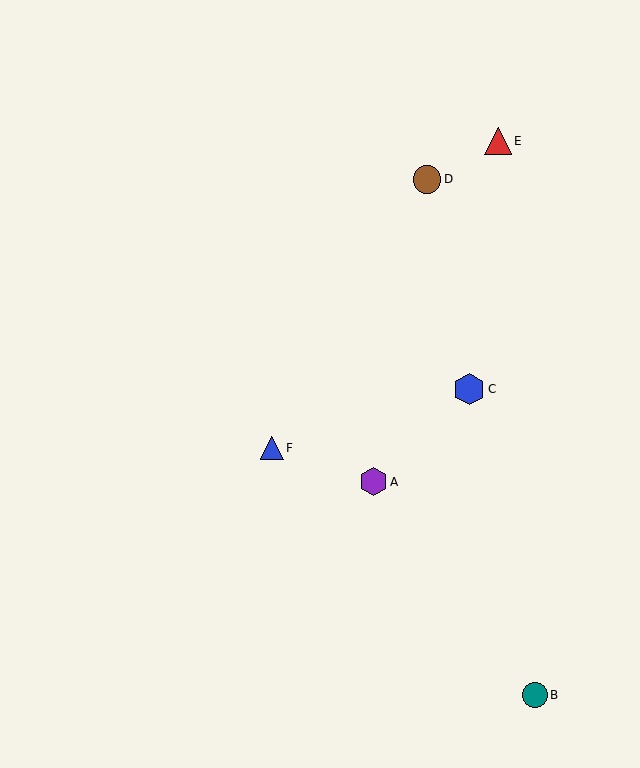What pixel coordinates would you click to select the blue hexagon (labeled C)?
Click at (469, 389) to select the blue hexagon C.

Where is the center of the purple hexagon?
The center of the purple hexagon is at (373, 482).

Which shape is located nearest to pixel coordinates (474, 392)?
The blue hexagon (labeled C) at (469, 389) is nearest to that location.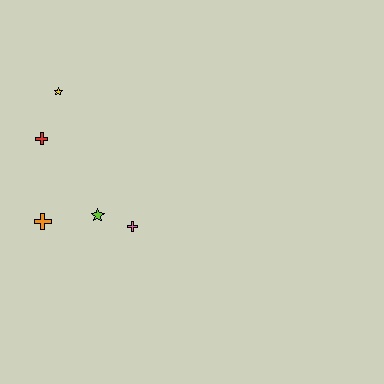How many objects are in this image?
There are 5 objects.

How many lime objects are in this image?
There is 1 lime object.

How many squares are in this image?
There are no squares.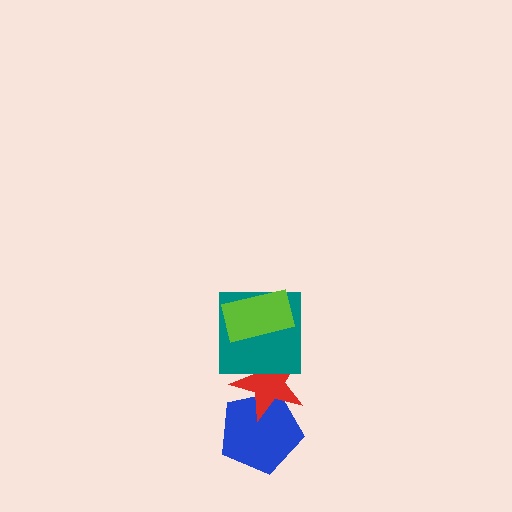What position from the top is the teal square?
The teal square is 2nd from the top.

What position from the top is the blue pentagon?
The blue pentagon is 4th from the top.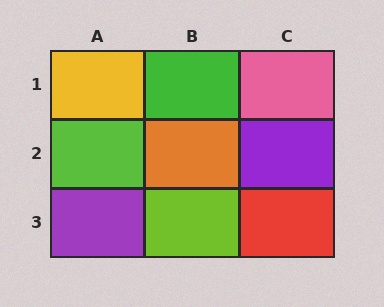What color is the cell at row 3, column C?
Red.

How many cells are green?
1 cell is green.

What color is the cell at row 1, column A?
Yellow.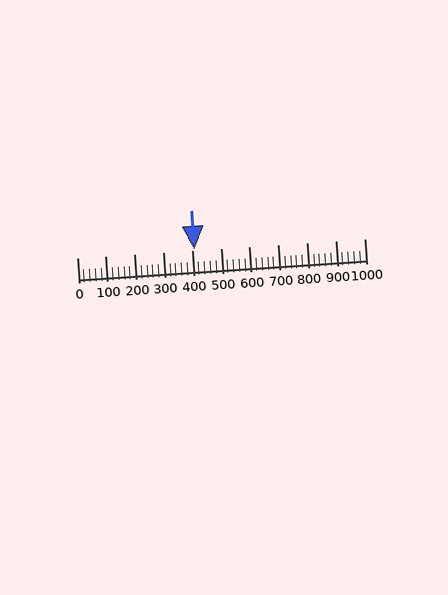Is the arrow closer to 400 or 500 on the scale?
The arrow is closer to 400.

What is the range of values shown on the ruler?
The ruler shows values from 0 to 1000.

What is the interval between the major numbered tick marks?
The major tick marks are spaced 100 units apart.